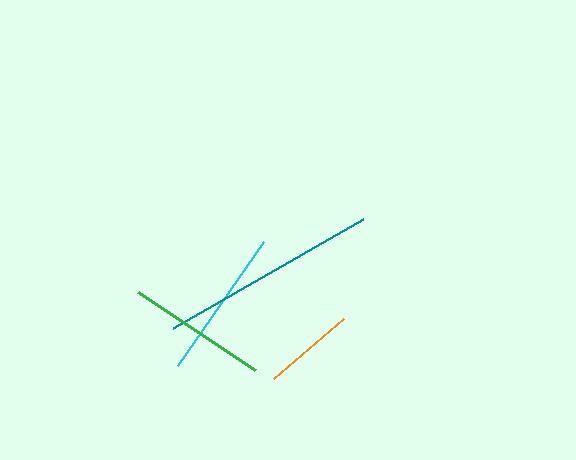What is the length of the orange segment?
The orange segment is approximately 93 pixels long.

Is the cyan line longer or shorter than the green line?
The cyan line is longer than the green line.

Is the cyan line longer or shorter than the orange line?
The cyan line is longer than the orange line.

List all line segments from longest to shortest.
From longest to shortest: teal, cyan, green, orange.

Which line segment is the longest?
The teal line is the longest at approximately 219 pixels.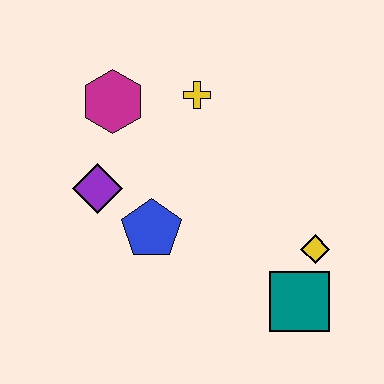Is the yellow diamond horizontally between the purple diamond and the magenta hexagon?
No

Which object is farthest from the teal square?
The magenta hexagon is farthest from the teal square.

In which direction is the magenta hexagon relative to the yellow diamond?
The magenta hexagon is to the left of the yellow diamond.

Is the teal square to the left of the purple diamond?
No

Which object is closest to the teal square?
The yellow diamond is closest to the teal square.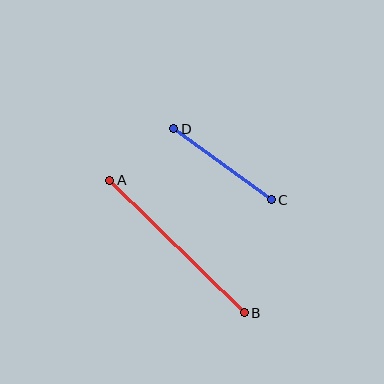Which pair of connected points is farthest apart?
Points A and B are farthest apart.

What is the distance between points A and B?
The distance is approximately 189 pixels.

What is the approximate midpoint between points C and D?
The midpoint is at approximately (223, 164) pixels.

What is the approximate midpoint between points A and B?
The midpoint is at approximately (177, 247) pixels.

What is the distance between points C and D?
The distance is approximately 120 pixels.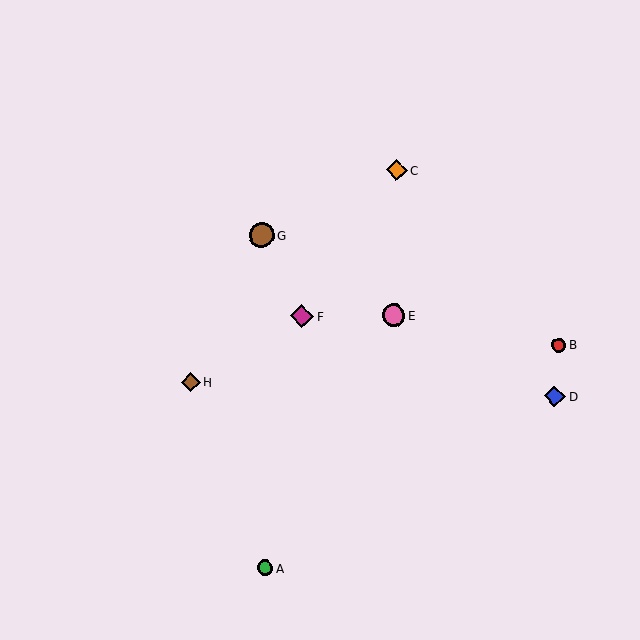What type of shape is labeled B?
Shape B is a red circle.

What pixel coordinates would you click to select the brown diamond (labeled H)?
Click at (191, 382) to select the brown diamond H.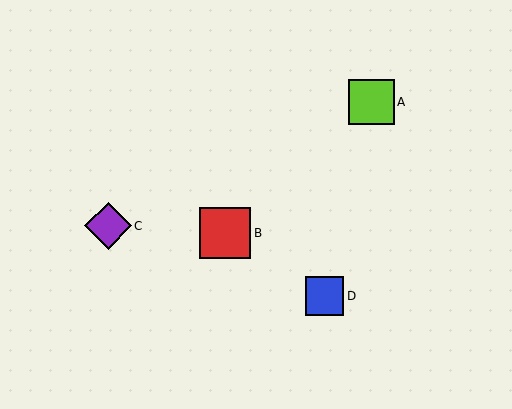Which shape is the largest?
The red square (labeled B) is the largest.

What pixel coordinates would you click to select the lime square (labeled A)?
Click at (371, 102) to select the lime square A.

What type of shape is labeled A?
Shape A is a lime square.